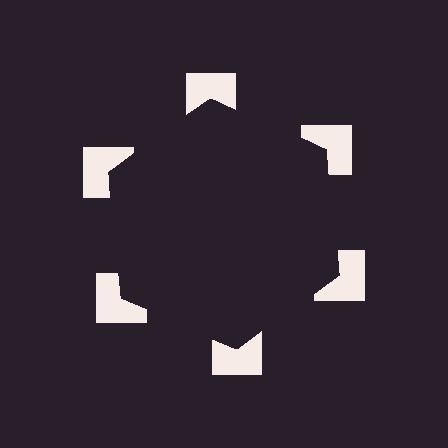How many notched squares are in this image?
There are 6 — one at each vertex of the illusory hexagon.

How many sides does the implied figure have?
6 sides.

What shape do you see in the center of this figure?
An illusory hexagon — its edges are inferred from the aligned wedge cuts in the notched squares, not physically drawn.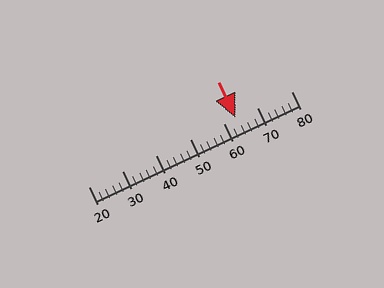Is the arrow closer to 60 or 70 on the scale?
The arrow is closer to 60.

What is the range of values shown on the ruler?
The ruler shows values from 20 to 80.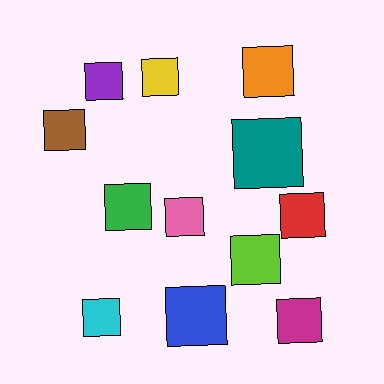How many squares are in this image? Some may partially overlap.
There are 12 squares.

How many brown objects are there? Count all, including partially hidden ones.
There is 1 brown object.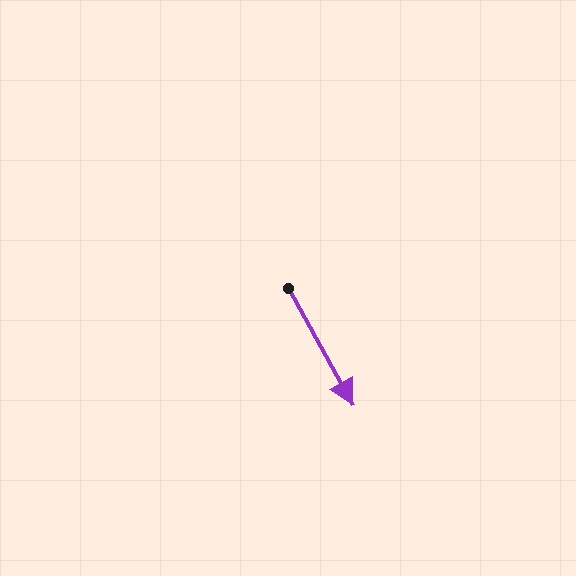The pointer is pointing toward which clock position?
Roughly 5 o'clock.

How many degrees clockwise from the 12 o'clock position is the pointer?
Approximately 151 degrees.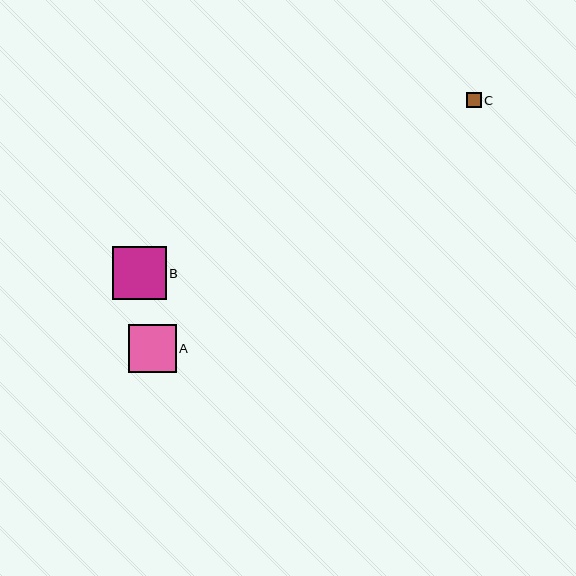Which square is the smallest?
Square C is the smallest with a size of approximately 15 pixels.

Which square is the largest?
Square B is the largest with a size of approximately 53 pixels.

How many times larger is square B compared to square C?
Square B is approximately 3.5 times the size of square C.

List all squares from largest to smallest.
From largest to smallest: B, A, C.